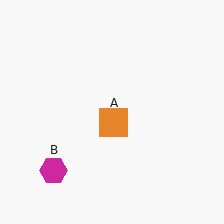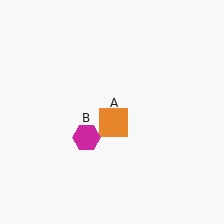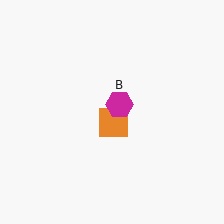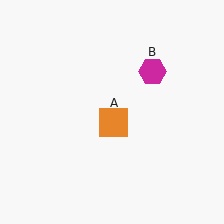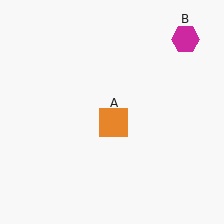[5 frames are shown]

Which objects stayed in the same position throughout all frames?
Orange square (object A) remained stationary.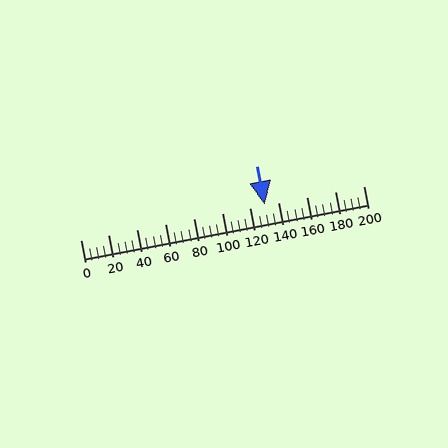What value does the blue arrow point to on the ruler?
The blue arrow points to approximately 130.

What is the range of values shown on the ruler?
The ruler shows values from 0 to 200.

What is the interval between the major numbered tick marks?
The major tick marks are spaced 20 units apart.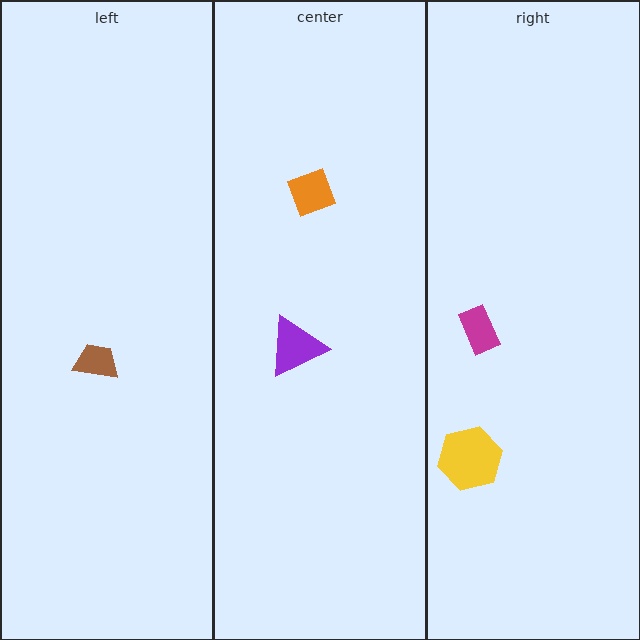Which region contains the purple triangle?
The center region.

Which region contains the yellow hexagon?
The right region.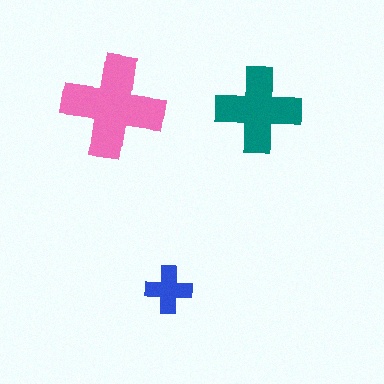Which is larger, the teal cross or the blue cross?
The teal one.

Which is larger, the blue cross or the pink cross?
The pink one.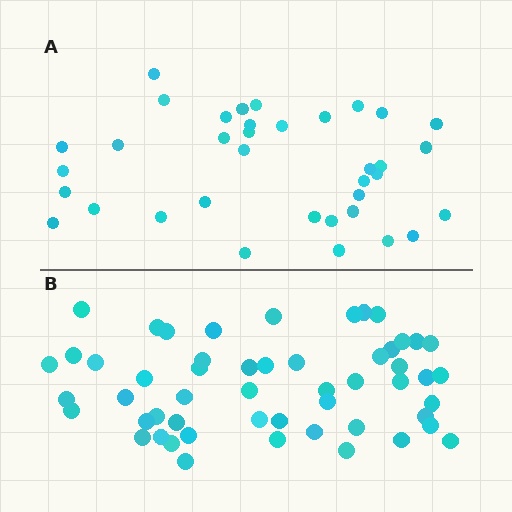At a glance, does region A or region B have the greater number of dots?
Region B (the bottom region) has more dots.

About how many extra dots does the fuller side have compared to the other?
Region B has approximately 15 more dots than region A.